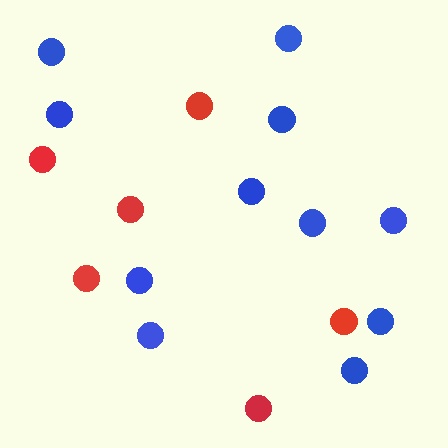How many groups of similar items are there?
There are 2 groups: one group of red circles (6) and one group of blue circles (11).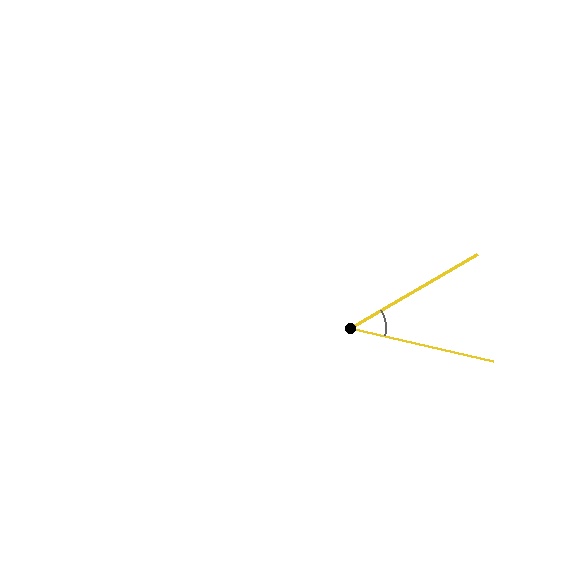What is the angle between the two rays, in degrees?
Approximately 43 degrees.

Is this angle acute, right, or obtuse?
It is acute.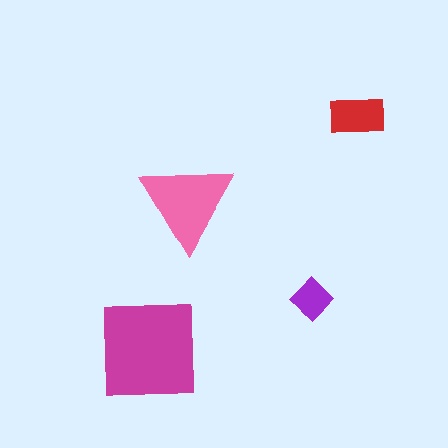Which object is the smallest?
The purple diamond.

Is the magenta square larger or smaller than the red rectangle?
Larger.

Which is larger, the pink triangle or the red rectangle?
The pink triangle.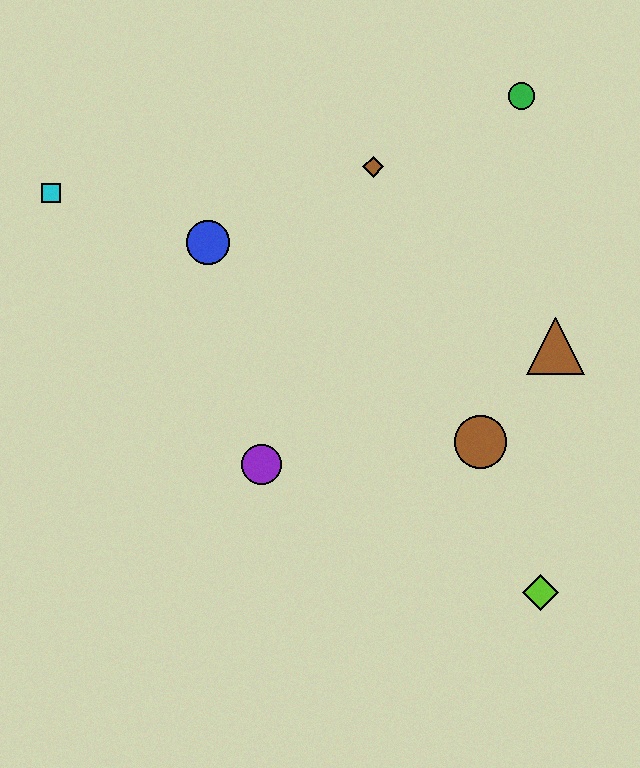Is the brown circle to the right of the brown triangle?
No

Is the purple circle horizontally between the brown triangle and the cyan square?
Yes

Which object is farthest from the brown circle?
The cyan square is farthest from the brown circle.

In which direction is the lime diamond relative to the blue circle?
The lime diamond is below the blue circle.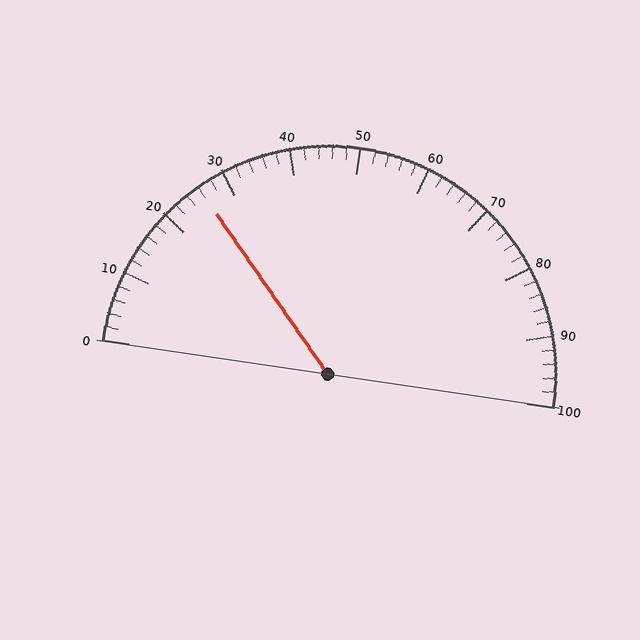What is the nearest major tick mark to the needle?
The nearest major tick mark is 30.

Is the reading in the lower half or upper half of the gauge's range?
The reading is in the lower half of the range (0 to 100).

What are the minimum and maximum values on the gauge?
The gauge ranges from 0 to 100.